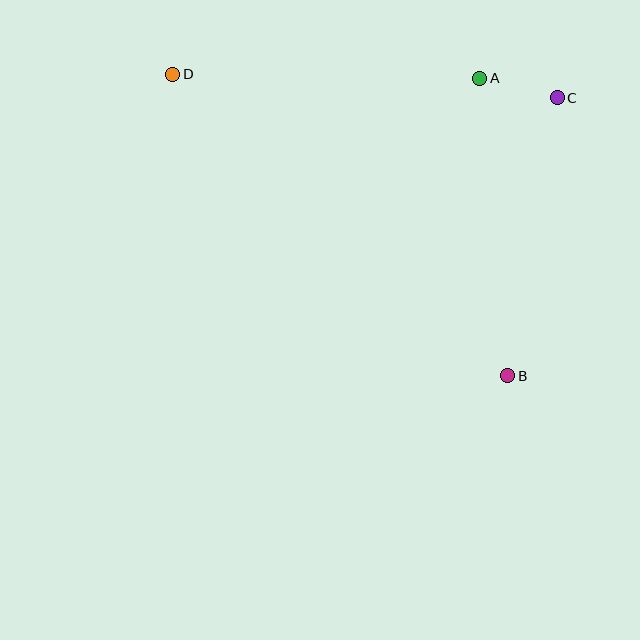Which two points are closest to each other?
Points A and C are closest to each other.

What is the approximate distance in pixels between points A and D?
The distance between A and D is approximately 307 pixels.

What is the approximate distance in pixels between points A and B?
The distance between A and B is approximately 299 pixels.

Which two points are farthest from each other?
Points B and D are farthest from each other.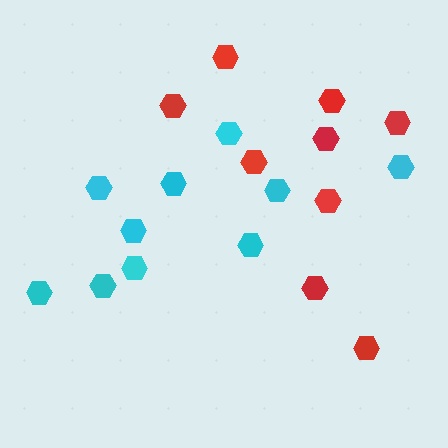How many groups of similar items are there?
There are 2 groups: one group of red hexagons (9) and one group of cyan hexagons (10).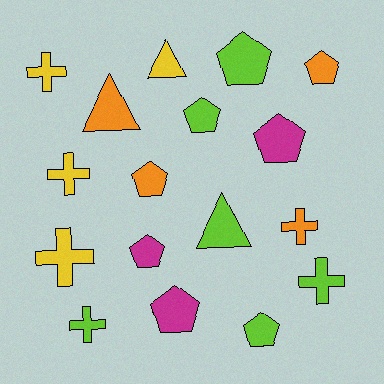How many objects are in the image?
There are 17 objects.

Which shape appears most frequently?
Pentagon, with 8 objects.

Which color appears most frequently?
Lime, with 6 objects.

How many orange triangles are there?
There is 1 orange triangle.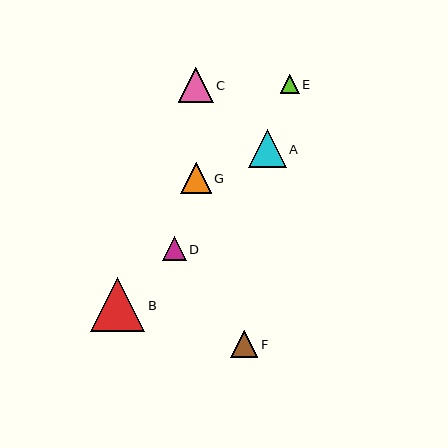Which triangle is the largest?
Triangle B is the largest with a size of approximately 54 pixels.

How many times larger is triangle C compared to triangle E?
Triangle C is approximately 1.8 times the size of triangle E.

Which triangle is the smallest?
Triangle E is the smallest with a size of approximately 19 pixels.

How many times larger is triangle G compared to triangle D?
Triangle G is approximately 1.3 times the size of triangle D.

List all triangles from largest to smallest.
From largest to smallest: B, A, C, G, F, D, E.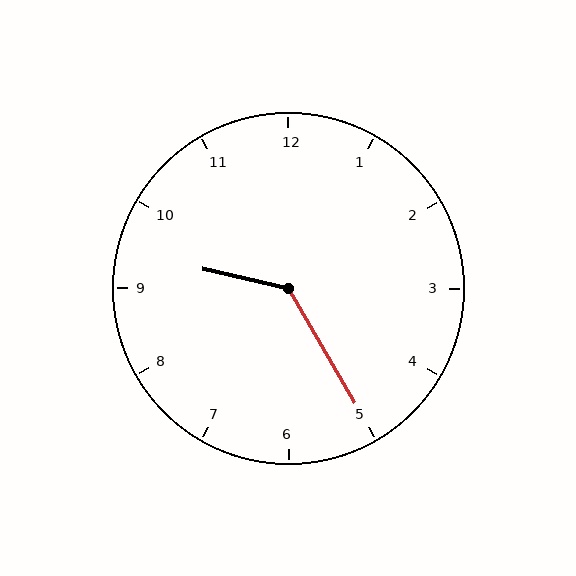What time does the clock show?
9:25.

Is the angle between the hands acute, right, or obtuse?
It is obtuse.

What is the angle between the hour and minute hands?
Approximately 132 degrees.